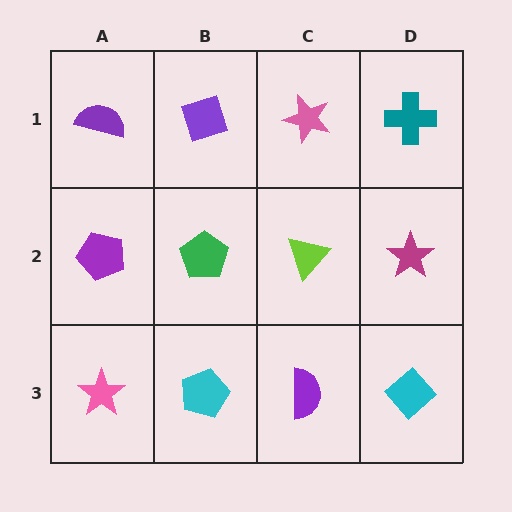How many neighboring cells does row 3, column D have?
2.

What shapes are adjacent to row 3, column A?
A purple pentagon (row 2, column A), a cyan pentagon (row 3, column B).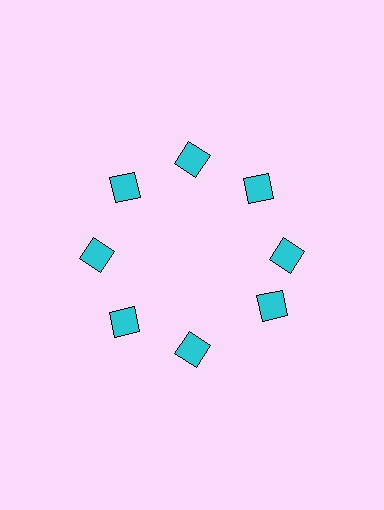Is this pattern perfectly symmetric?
No. The 8 cyan diamonds are arranged in a ring, but one element near the 4 o'clock position is rotated out of alignment along the ring, breaking the 8-fold rotational symmetry.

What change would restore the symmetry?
The symmetry would be restored by rotating it back into even spacing with its neighbors so that all 8 diamonds sit at equal angles and equal distance from the center.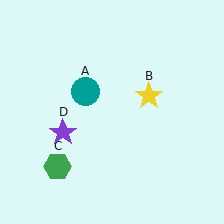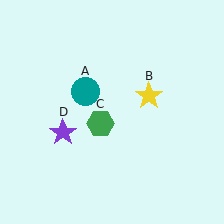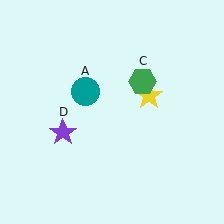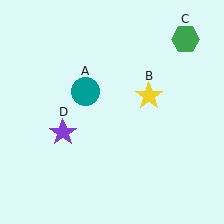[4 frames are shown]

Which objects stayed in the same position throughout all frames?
Teal circle (object A) and yellow star (object B) and purple star (object D) remained stationary.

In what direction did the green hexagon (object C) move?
The green hexagon (object C) moved up and to the right.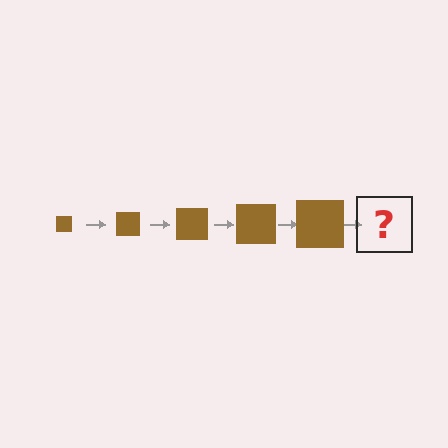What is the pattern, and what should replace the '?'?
The pattern is that the square gets progressively larger each step. The '?' should be a brown square, larger than the previous one.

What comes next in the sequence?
The next element should be a brown square, larger than the previous one.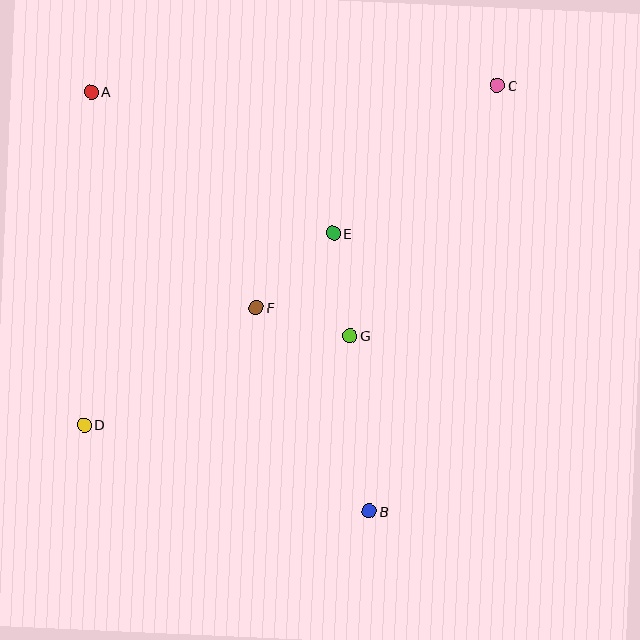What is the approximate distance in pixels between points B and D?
The distance between B and D is approximately 298 pixels.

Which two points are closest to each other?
Points F and G are closest to each other.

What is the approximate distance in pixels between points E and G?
The distance between E and G is approximately 103 pixels.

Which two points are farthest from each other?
Points C and D are farthest from each other.